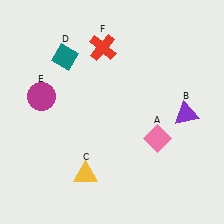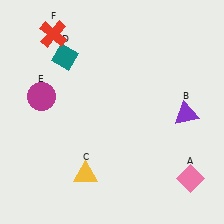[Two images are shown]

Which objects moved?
The objects that moved are: the pink diamond (A), the red cross (F).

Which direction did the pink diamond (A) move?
The pink diamond (A) moved down.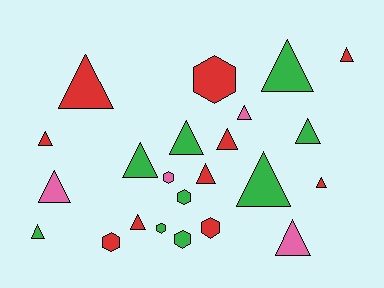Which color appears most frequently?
Red, with 10 objects.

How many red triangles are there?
There are 7 red triangles.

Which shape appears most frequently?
Triangle, with 16 objects.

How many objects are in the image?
There are 23 objects.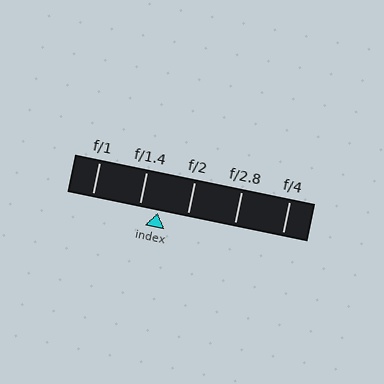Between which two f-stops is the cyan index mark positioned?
The index mark is between f/1.4 and f/2.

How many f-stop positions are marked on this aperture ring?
There are 5 f-stop positions marked.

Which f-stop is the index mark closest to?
The index mark is closest to f/1.4.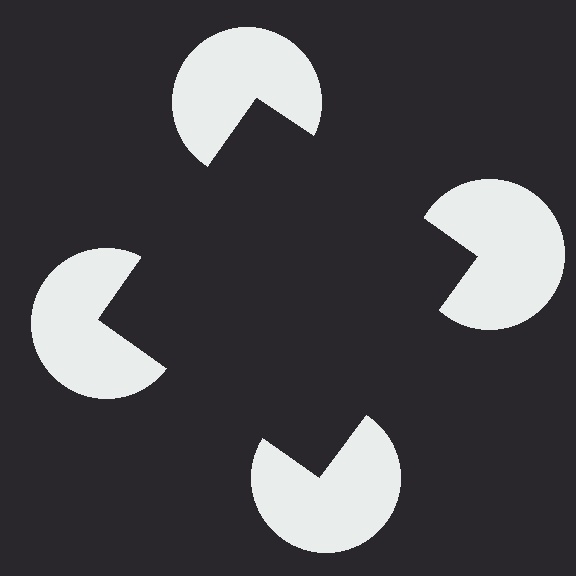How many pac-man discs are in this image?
There are 4 — one at each vertex of the illusory square.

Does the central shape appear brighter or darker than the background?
It typically appears slightly darker than the background, even though no actual brightness change is drawn.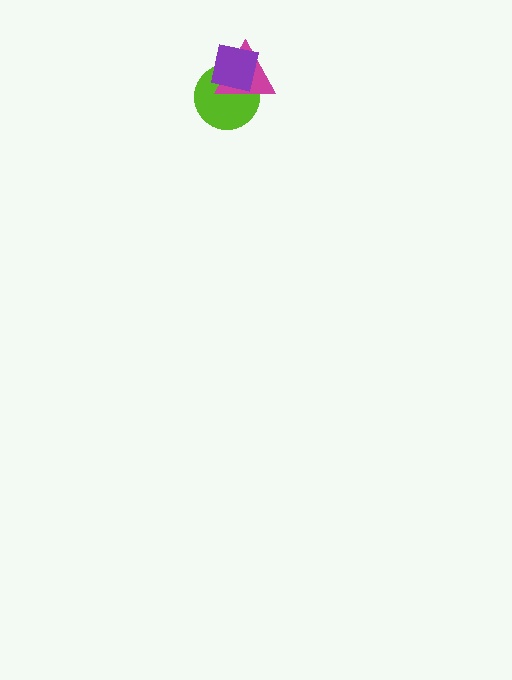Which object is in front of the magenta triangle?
The purple square is in front of the magenta triangle.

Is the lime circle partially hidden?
Yes, it is partially covered by another shape.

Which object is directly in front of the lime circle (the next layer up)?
The magenta triangle is directly in front of the lime circle.